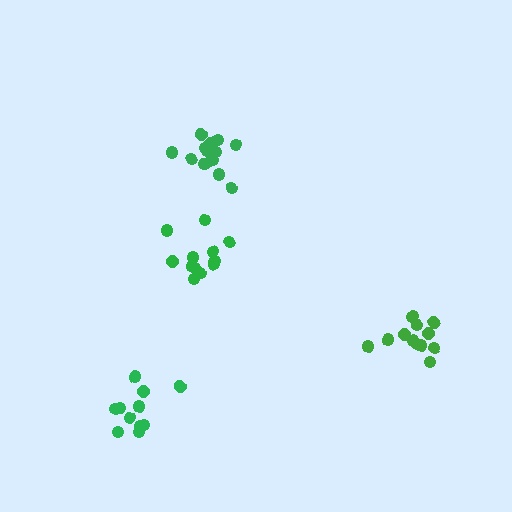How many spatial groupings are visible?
There are 4 spatial groupings.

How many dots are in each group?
Group 1: 11 dots, Group 2: 13 dots, Group 3: 13 dots, Group 4: 13 dots (50 total).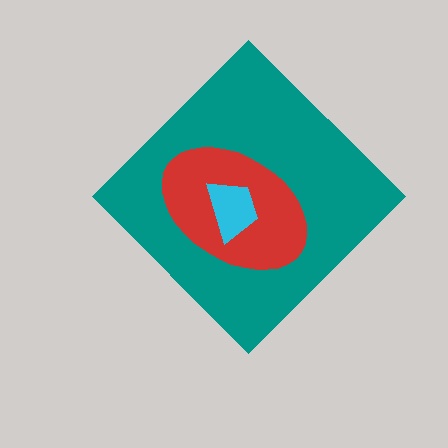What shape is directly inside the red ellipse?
The cyan trapezoid.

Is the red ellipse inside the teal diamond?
Yes.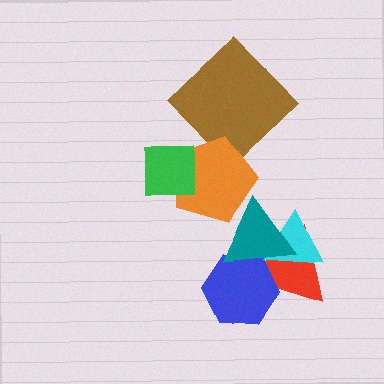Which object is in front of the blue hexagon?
The teal triangle is in front of the blue hexagon.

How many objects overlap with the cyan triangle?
2 objects overlap with the cyan triangle.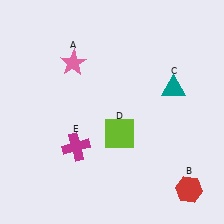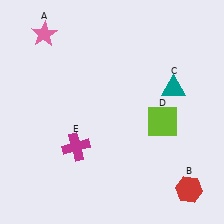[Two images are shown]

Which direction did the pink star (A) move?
The pink star (A) moved left.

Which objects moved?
The objects that moved are: the pink star (A), the lime square (D).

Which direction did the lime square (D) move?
The lime square (D) moved right.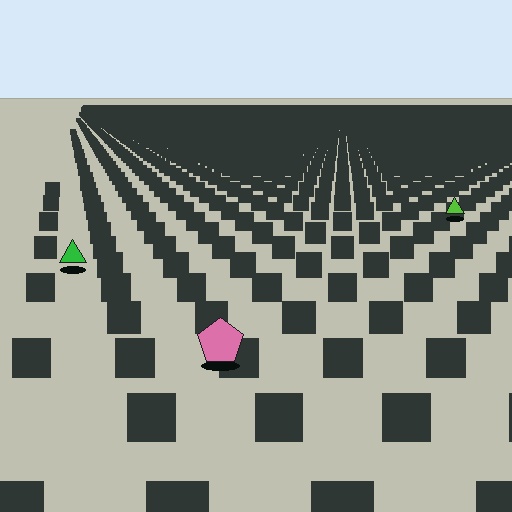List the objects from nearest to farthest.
From nearest to farthest: the pink pentagon, the green triangle, the lime triangle.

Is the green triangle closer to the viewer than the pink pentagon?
No. The pink pentagon is closer — you can tell from the texture gradient: the ground texture is coarser near it.